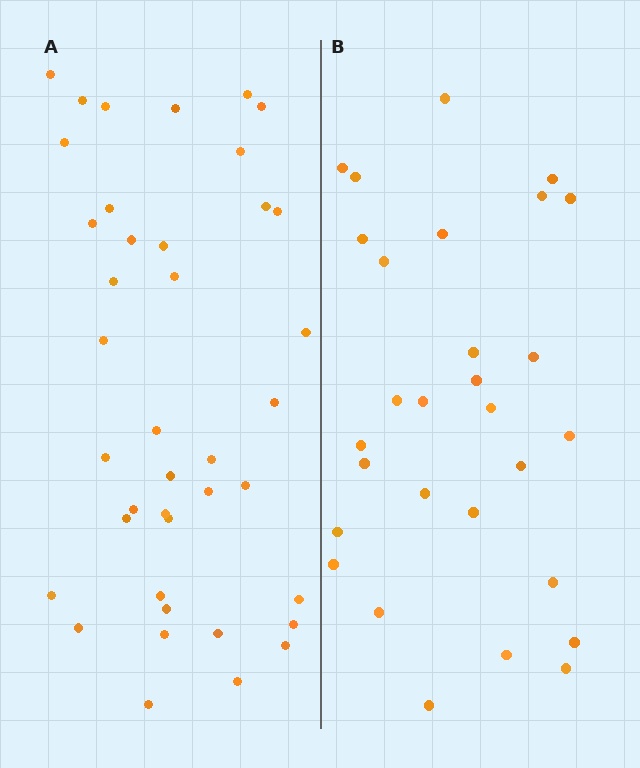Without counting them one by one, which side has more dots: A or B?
Region A (the left region) has more dots.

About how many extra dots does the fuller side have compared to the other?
Region A has roughly 12 or so more dots than region B.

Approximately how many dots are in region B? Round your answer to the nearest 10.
About 30 dots. (The exact count is 29, which rounds to 30.)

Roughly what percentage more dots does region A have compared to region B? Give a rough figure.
About 40% more.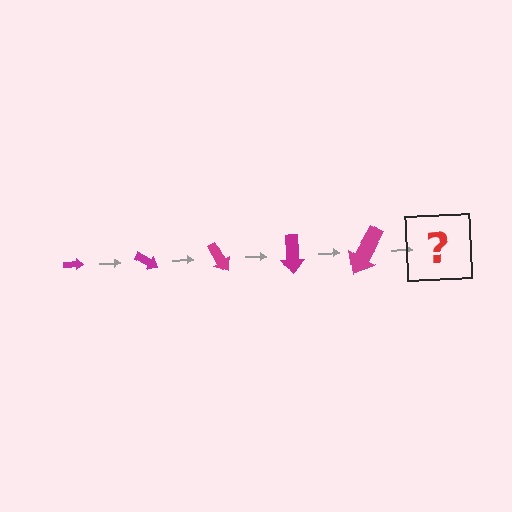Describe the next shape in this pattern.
It should be an arrow, larger than the previous one and rotated 150 degrees from the start.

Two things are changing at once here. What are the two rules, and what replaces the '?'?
The two rules are that the arrow grows larger each step and it rotates 30 degrees each step. The '?' should be an arrow, larger than the previous one and rotated 150 degrees from the start.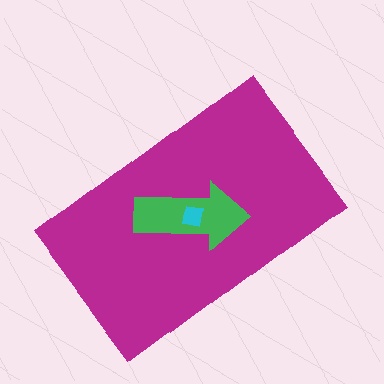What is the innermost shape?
The cyan square.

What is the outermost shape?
The magenta rectangle.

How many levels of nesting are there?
3.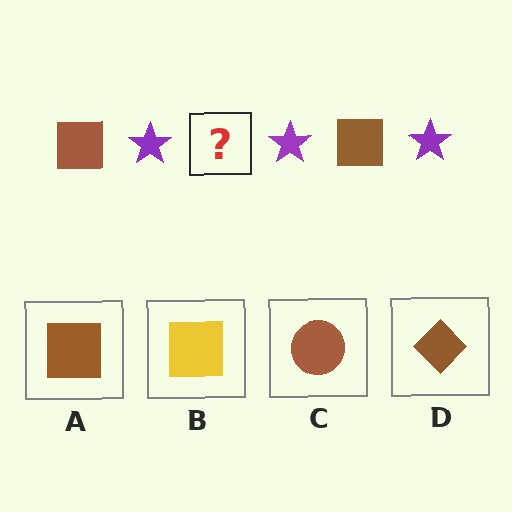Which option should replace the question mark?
Option A.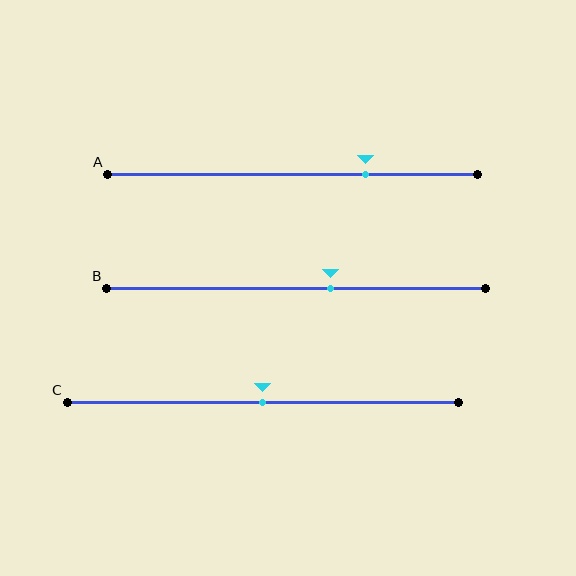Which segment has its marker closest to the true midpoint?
Segment C has its marker closest to the true midpoint.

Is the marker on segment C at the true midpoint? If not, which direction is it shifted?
Yes, the marker on segment C is at the true midpoint.